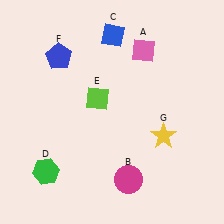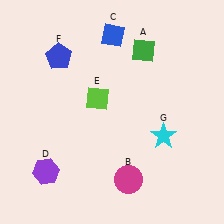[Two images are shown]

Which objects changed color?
A changed from pink to green. D changed from green to purple. G changed from yellow to cyan.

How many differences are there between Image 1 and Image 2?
There are 3 differences between the two images.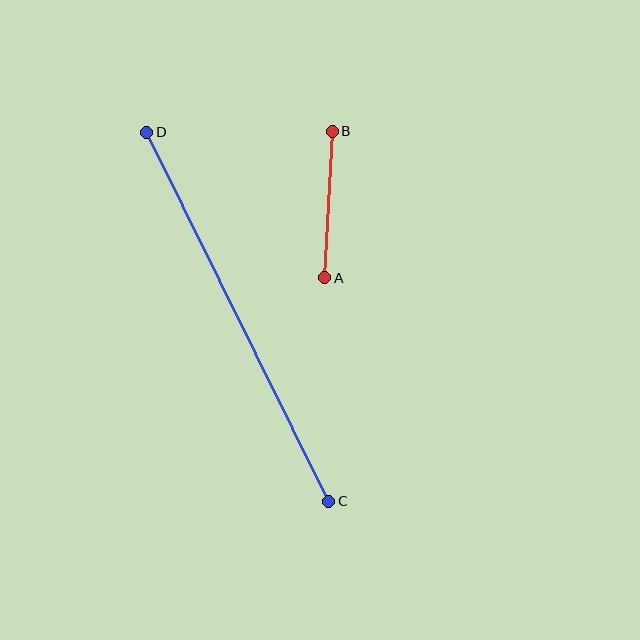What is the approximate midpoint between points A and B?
The midpoint is at approximately (328, 204) pixels.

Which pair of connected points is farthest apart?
Points C and D are farthest apart.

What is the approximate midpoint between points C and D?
The midpoint is at approximately (238, 317) pixels.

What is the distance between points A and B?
The distance is approximately 146 pixels.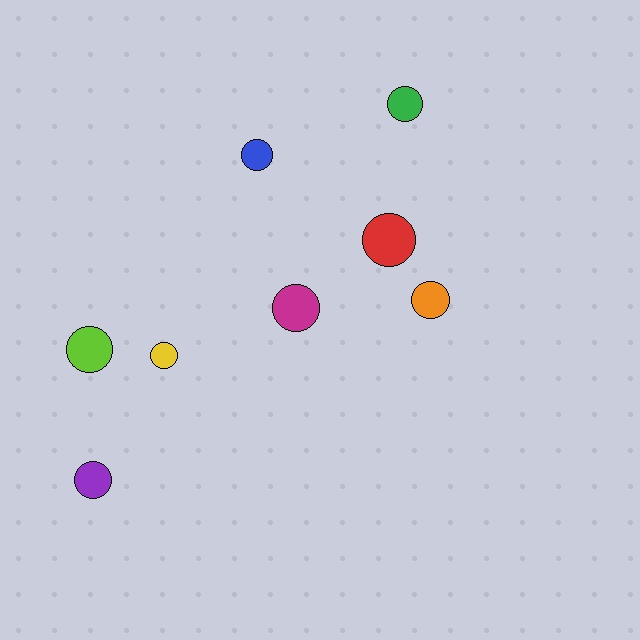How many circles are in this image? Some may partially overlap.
There are 8 circles.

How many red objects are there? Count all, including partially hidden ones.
There is 1 red object.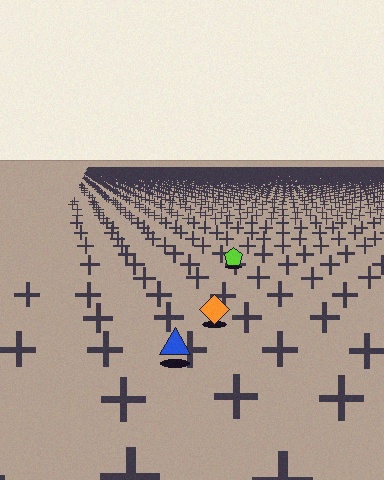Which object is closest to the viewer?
The blue triangle is closest. The texture marks near it are larger and more spread out.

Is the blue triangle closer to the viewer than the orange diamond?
Yes. The blue triangle is closer — you can tell from the texture gradient: the ground texture is coarser near it.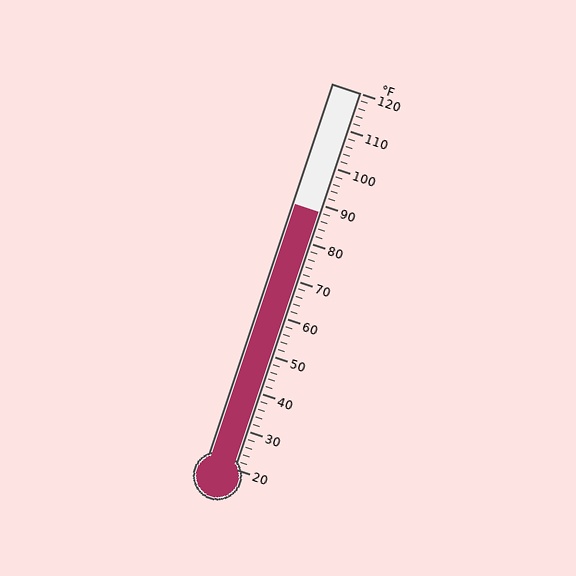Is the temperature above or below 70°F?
The temperature is above 70°F.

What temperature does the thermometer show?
The thermometer shows approximately 88°F.